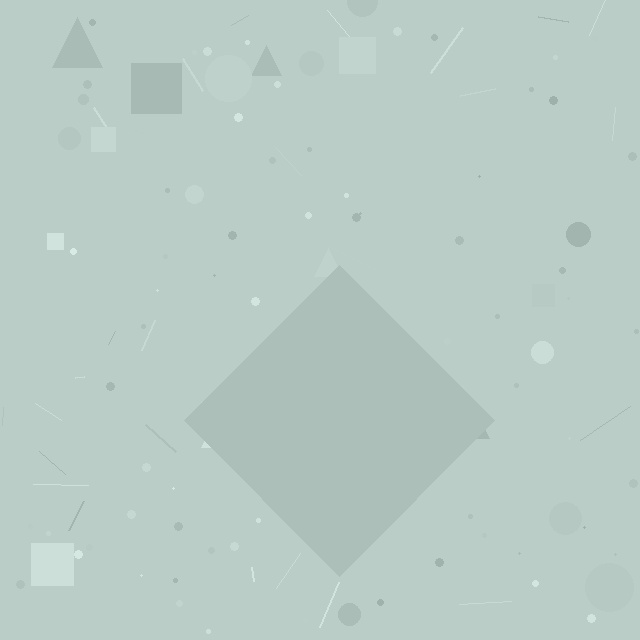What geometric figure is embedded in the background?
A diamond is embedded in the background.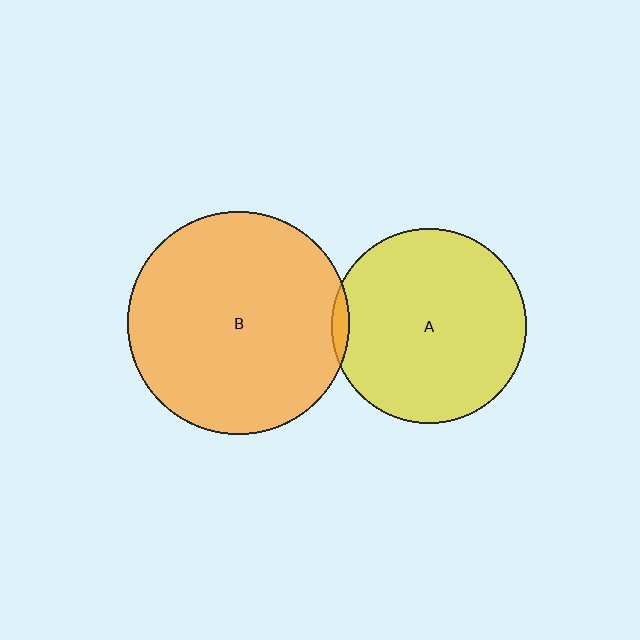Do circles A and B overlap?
Yes.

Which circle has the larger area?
Circle B (orange).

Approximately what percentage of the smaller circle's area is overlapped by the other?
Approximately 5%.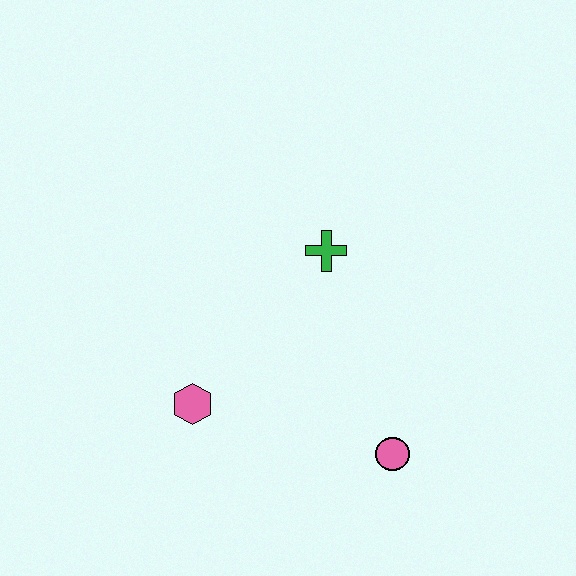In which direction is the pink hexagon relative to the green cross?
The pink hexagon is below the green cross.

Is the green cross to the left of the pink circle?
Yes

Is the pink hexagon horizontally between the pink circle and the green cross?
No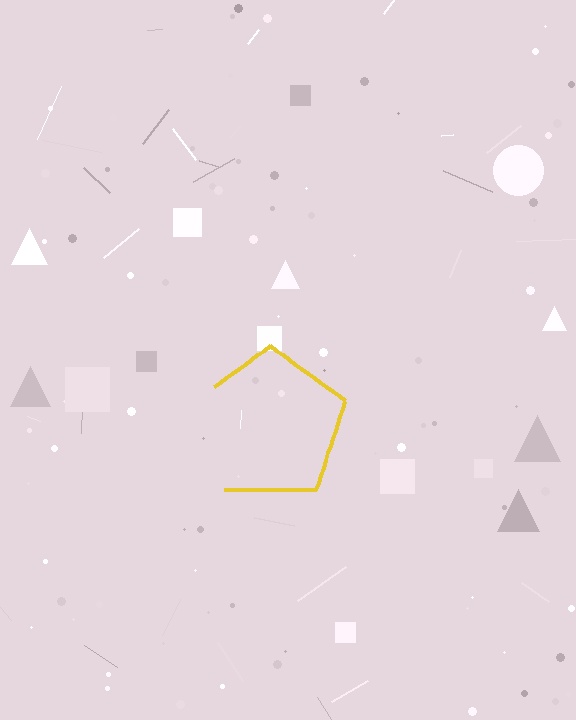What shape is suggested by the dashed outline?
The dashed outline suggests a pentagon.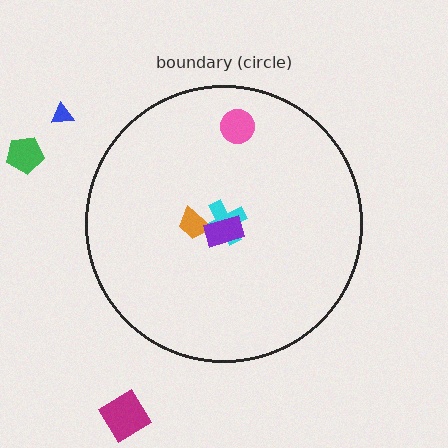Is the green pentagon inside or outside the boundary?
Outside.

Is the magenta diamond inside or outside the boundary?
Outside.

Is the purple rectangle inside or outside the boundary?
Inside.